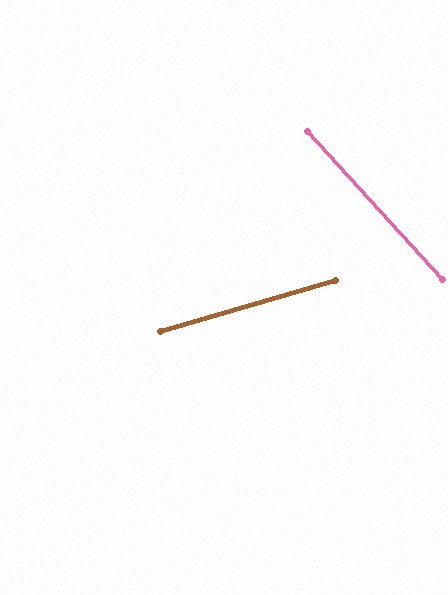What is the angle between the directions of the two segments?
Approximately 64 degrees.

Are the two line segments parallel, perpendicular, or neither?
Neither parallel nor perpendicular — they differ by about 64°.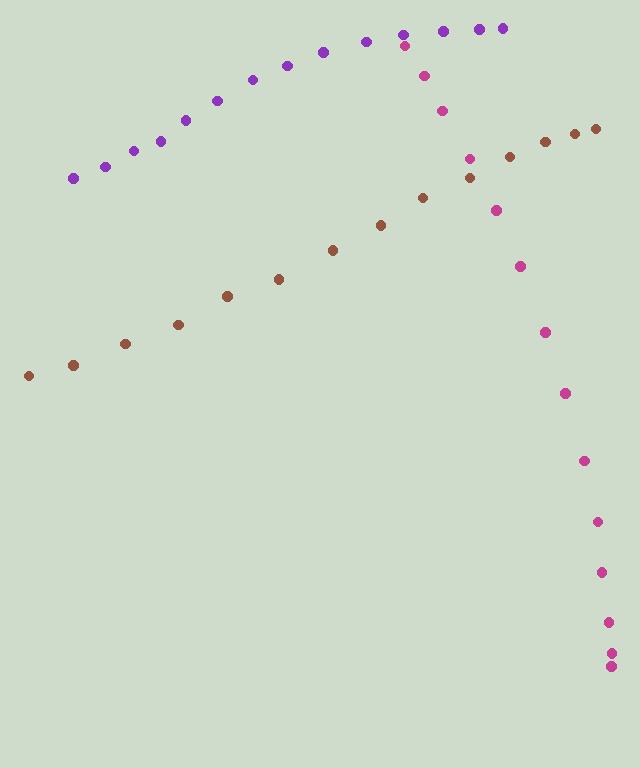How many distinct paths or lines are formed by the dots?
There are 3 distinct paths.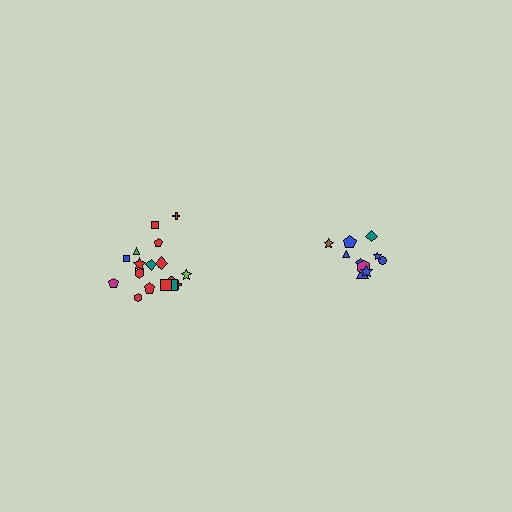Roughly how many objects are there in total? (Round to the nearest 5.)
Roughly 30 objects in total.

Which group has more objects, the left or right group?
The left group.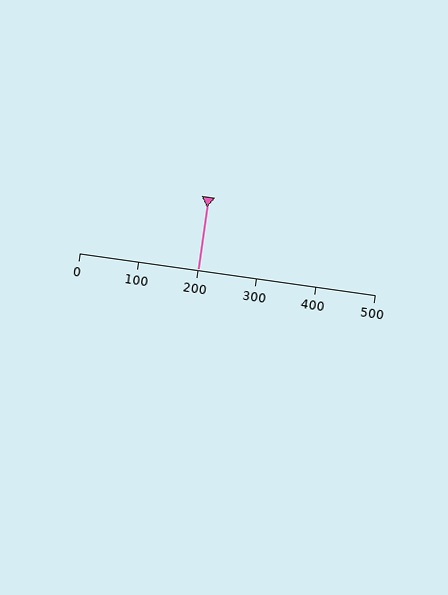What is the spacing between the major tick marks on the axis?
The major ticks are spaced 100 apart.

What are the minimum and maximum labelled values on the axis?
The axis runs from 0 to 500.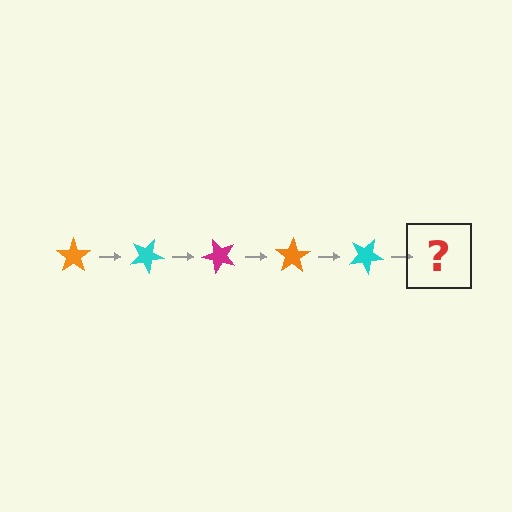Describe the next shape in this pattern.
It should be a magenta star, rotated 125 degrees from the start.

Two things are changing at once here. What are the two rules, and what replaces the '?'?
The two rules are that it rotates 25 degrees each step and the color cycles through orange, cyan, and magenta. The '?' should be a magenta star, rotated 125 degrees from the start.